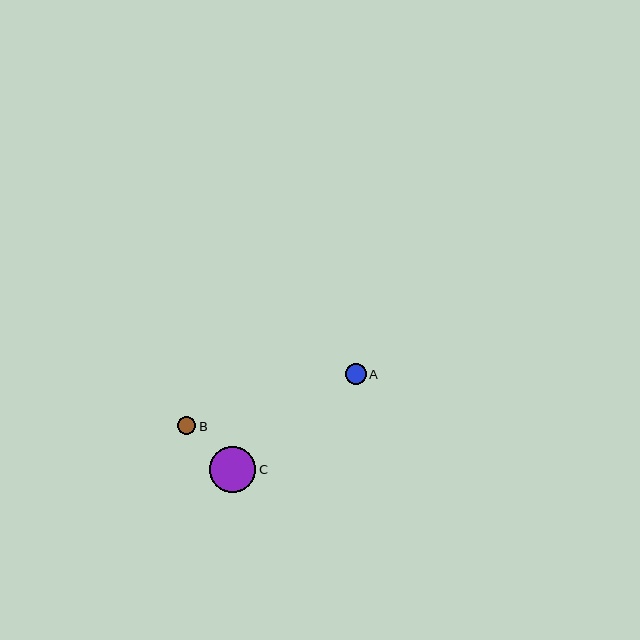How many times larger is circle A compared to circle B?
Circle A is approximately 1.2 times the size of circle B.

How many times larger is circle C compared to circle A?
Circle C is approximately 2.2 times the size of circle A.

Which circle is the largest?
Circle C is the largest with a size of approximately 46 pixels.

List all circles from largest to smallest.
From largest to smallest: C, A, B.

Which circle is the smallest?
Circle B is the smallest with a size of approximately 18 pixels.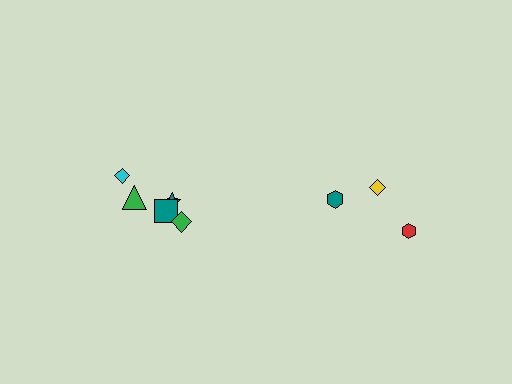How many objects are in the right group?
There are 3 objects.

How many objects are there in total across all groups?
There are 8 objects.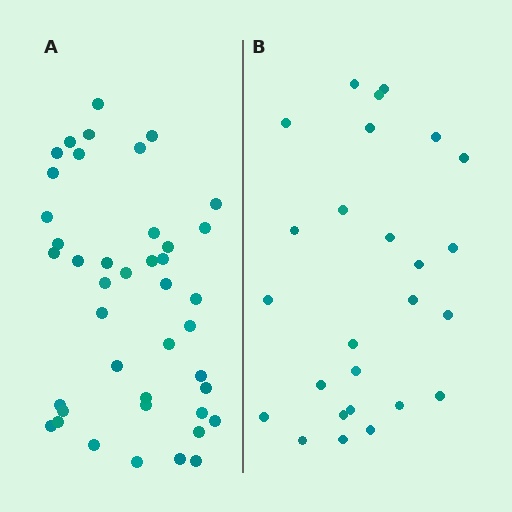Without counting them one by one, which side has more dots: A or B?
Region A (the left region) has more dots.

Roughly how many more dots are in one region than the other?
Region A has approximately 15 more dots than region B.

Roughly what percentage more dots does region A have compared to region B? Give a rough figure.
About 60% more.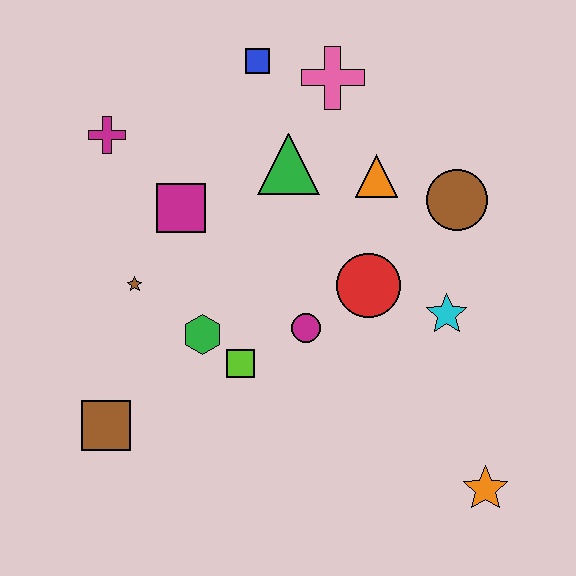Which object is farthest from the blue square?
The orange star is farthest from the blue square.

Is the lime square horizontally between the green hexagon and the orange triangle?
Yes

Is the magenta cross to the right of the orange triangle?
No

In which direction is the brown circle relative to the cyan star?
The brown circle is above the cyan star.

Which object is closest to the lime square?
The green hexagon is closest to the lime square.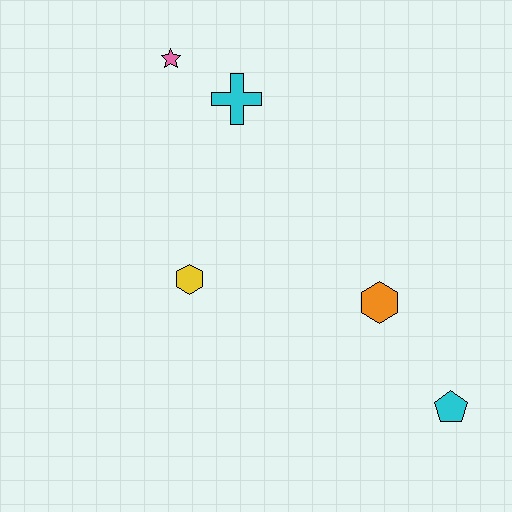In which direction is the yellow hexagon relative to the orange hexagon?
The yellow hexagon is to the left of the orange hexagon.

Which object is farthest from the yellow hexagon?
The cyan pentagon is farthest from the yellow hexagon.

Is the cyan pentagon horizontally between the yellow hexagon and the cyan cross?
No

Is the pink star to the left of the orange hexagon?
Yes